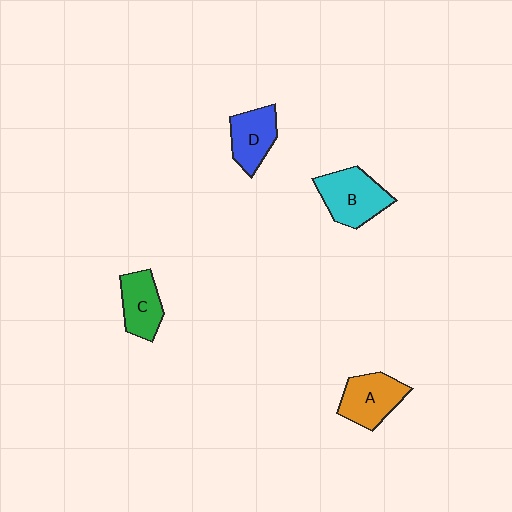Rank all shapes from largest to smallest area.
From largest to smallest: B (cyan), A (orange), D (blue), C (green).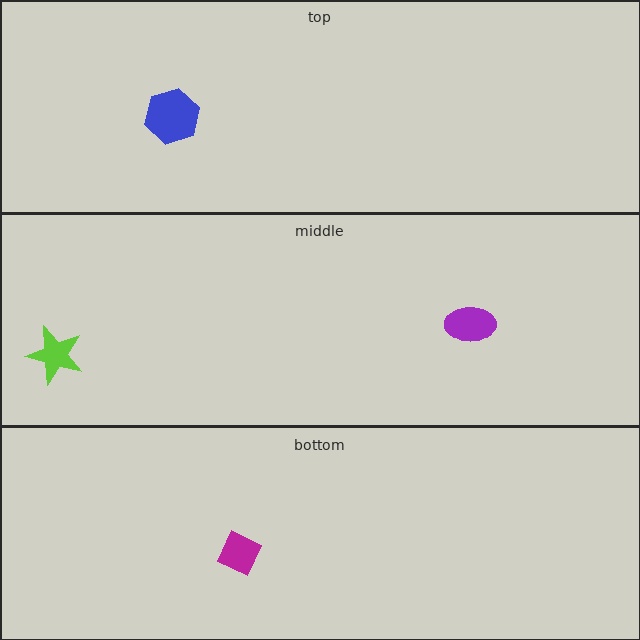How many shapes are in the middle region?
2.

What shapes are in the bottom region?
The magenta diamond.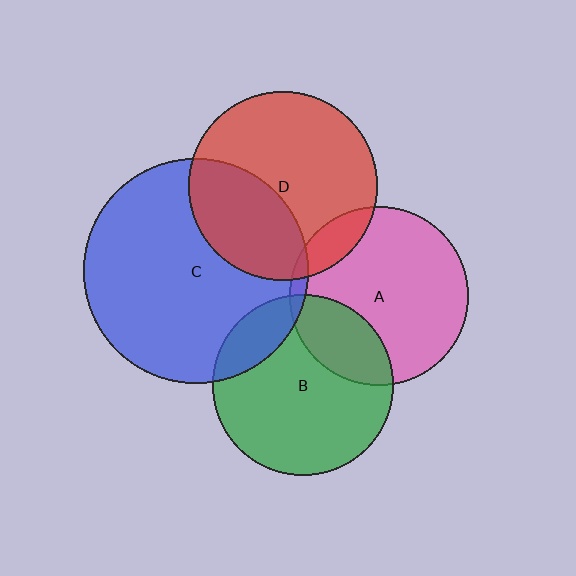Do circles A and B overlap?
Yes.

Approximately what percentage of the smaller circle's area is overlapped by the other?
Approximately 25%.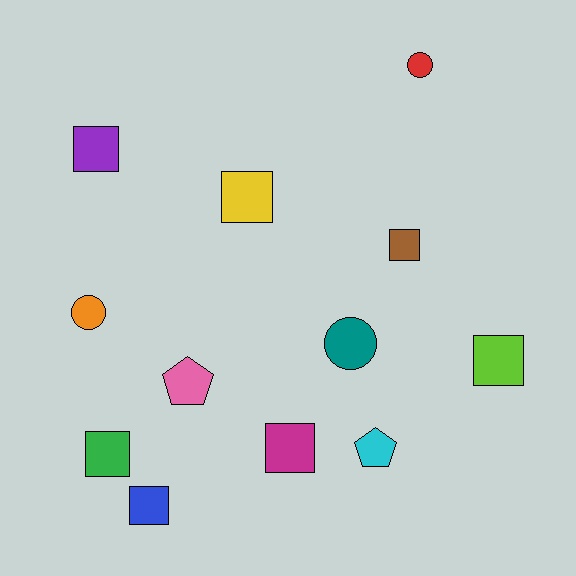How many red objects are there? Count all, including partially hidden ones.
There is 1 red object.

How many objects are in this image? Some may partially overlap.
There are 12 objects.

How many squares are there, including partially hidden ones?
There are 7 squares.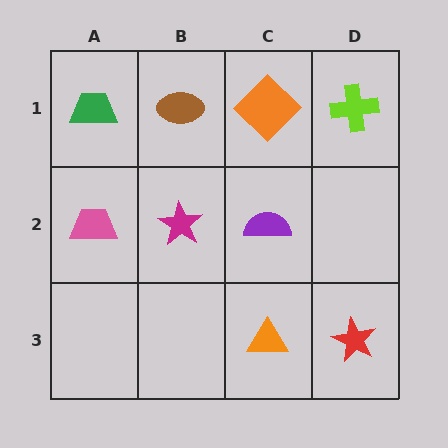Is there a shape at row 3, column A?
No, that cell is empty.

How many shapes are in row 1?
4 shapes.